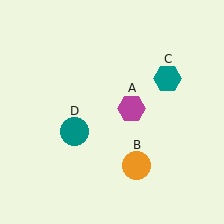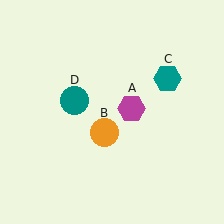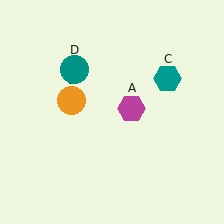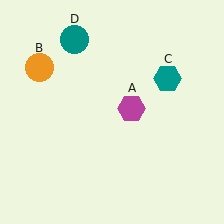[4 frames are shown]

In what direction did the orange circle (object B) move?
The orange circle (object B) moved up and to the left.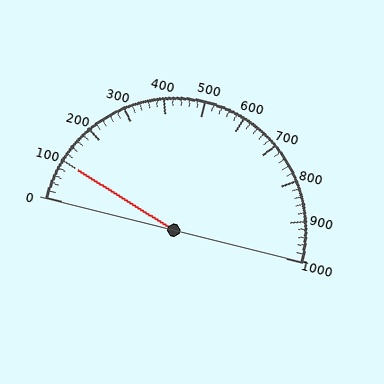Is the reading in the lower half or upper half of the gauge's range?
The reading is in the lower half of the range (0 to 1000).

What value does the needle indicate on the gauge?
The needle indicates approximately 100.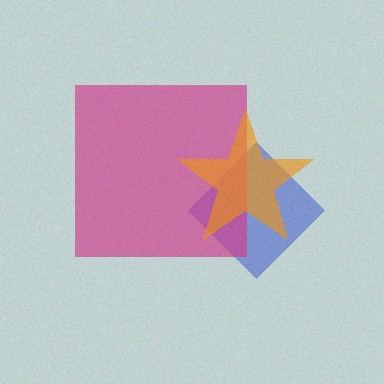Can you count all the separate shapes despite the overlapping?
Yes, there are 3 separate shapes.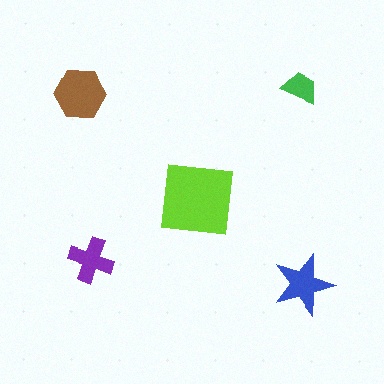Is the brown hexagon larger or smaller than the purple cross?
Larger.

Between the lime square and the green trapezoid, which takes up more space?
The lime square.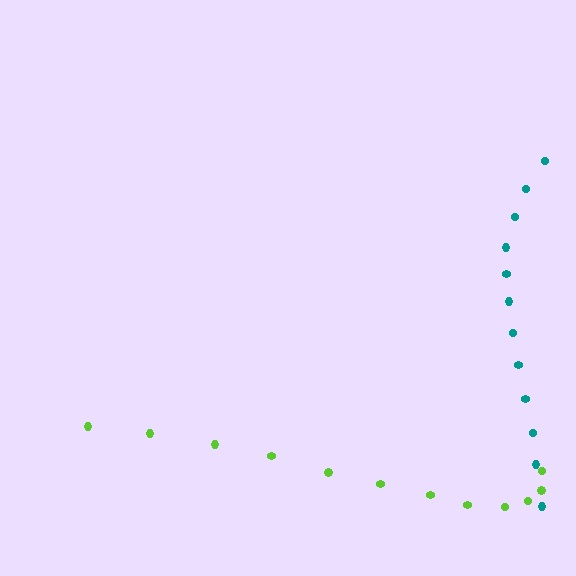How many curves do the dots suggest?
There are 2 distinct paths.